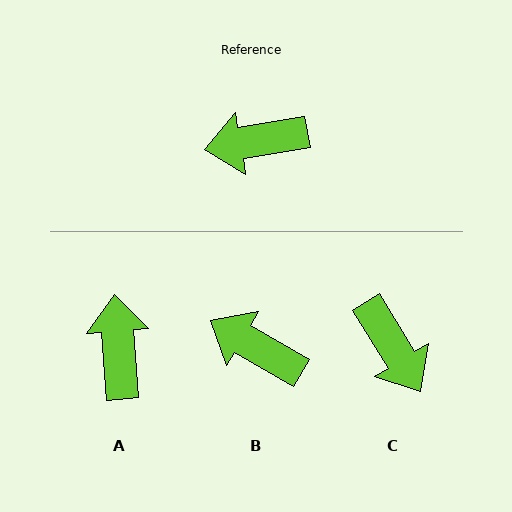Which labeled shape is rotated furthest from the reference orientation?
C, about 112 degrees away.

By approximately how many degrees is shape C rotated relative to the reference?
Approximately 112 degrees counter-clockwise.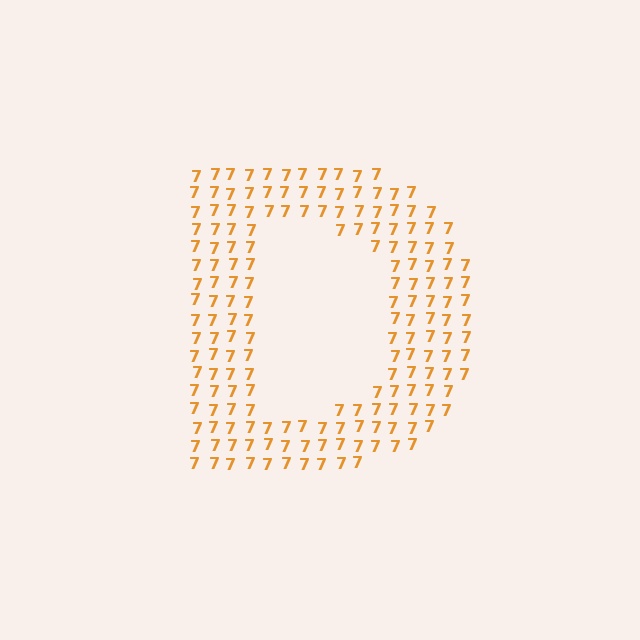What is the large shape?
The large shape is the letter D.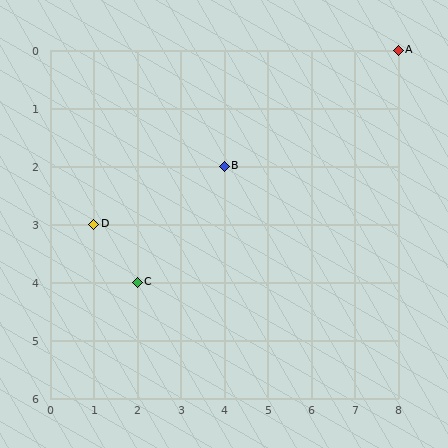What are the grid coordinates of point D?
Point D is at grid coordinates (1, 3).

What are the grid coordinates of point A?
Point A is at grid coordinates (8, 0).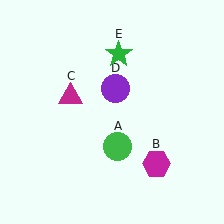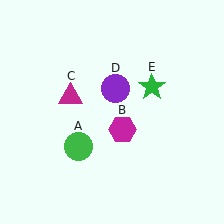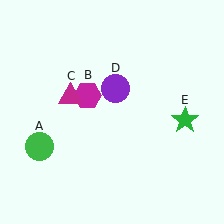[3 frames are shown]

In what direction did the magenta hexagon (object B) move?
The magenta hexagon (object B) moved up and to the left.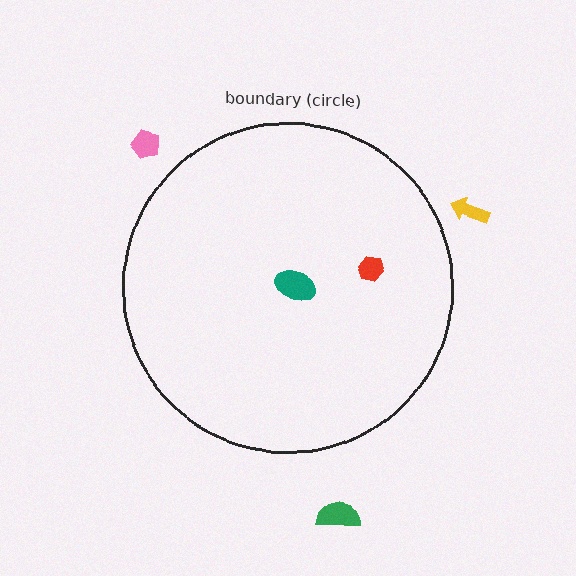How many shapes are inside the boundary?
2 inside, 3 outside.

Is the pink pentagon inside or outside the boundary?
Outside.